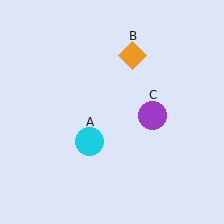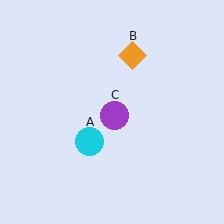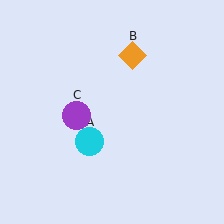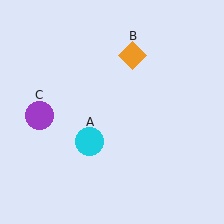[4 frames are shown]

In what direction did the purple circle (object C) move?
The purple circle (object C) moved left.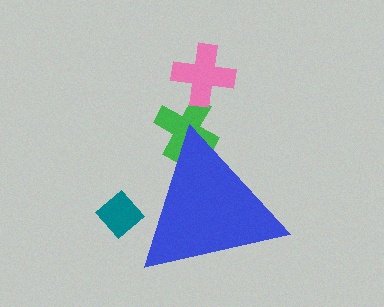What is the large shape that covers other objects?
A blue triangle.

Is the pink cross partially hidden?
No, the pink cross is fully visible.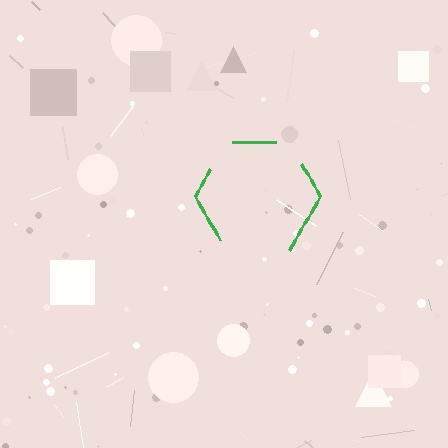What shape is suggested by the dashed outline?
The dashed outline suggests a hexagon.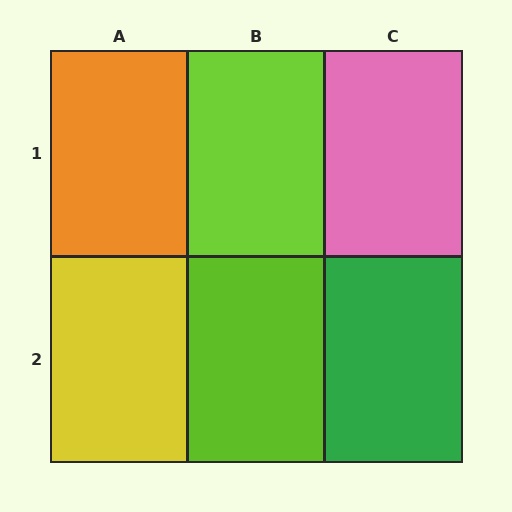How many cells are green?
1 cell is green.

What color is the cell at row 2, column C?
Green.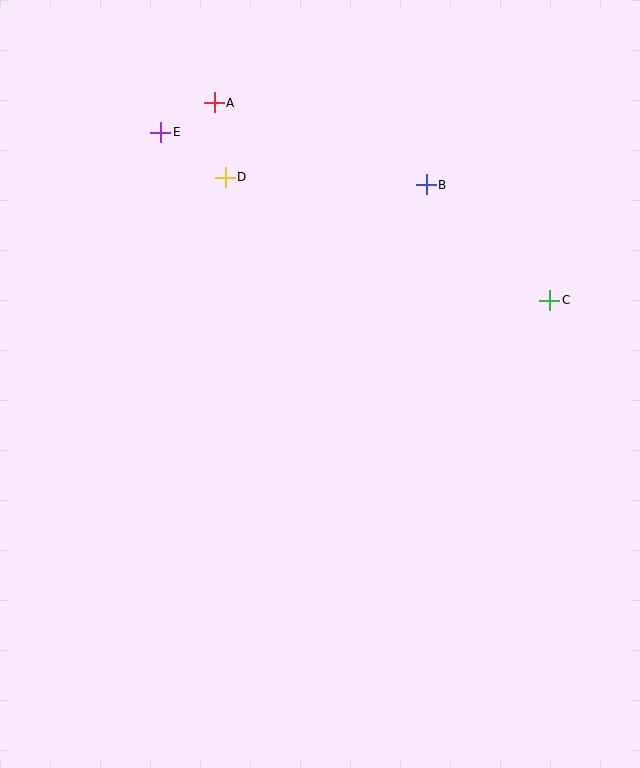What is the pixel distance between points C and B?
The distance between C and B is 169 pixels.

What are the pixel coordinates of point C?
Point C is at (550, 301).